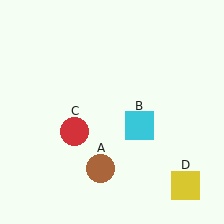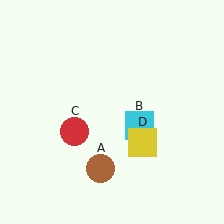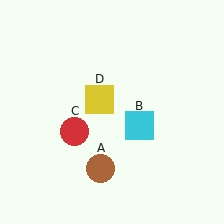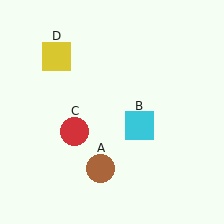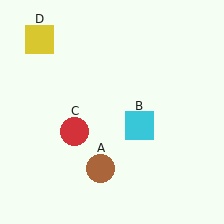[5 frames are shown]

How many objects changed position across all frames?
1 object changed position: yellow square (object D).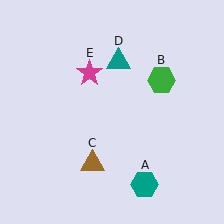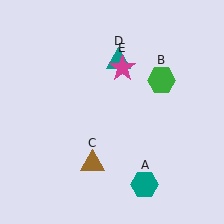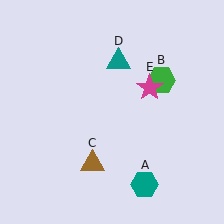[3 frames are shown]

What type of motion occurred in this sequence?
The magenta star (object E) rotated clockwise around the center of the scene.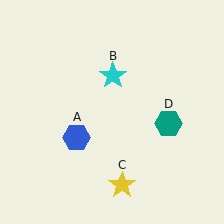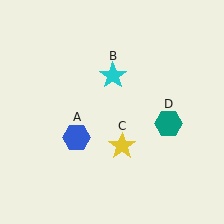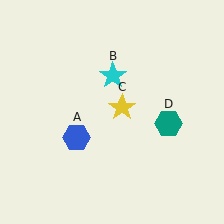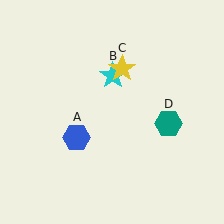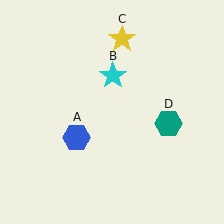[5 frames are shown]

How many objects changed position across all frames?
1 object changed position: yellow star (object C).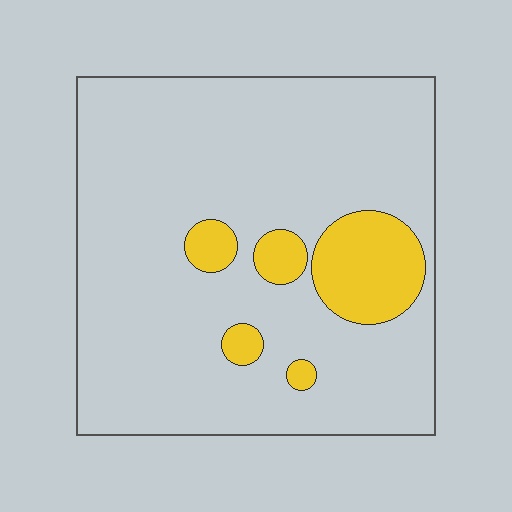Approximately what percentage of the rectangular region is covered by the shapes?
Approximately 15%.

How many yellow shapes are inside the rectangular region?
5.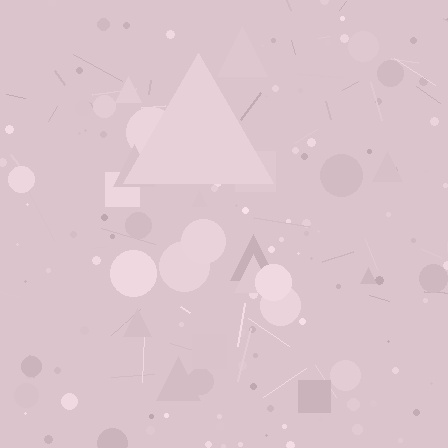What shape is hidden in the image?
A triangle is hidden in the image.